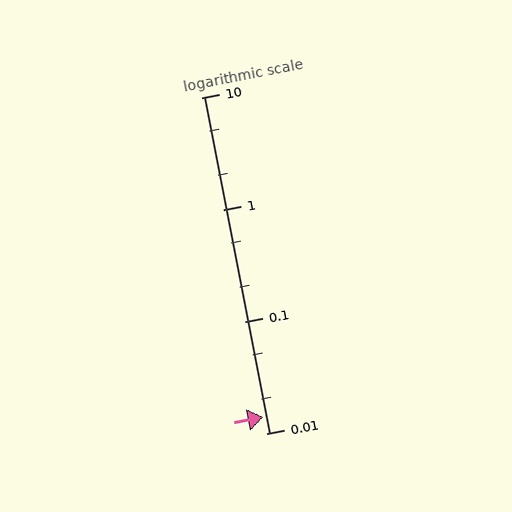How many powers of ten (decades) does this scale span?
The scale spans 3 decades, from 0.01 to 10.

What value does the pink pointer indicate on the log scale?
The pointer indicates approximately 0.014.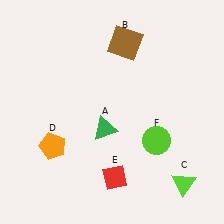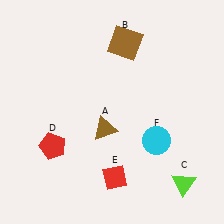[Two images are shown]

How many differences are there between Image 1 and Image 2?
There are 3 differences between the two images.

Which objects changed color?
A changed from green to brown. D changed from orange to red. F changed from lime to cyan.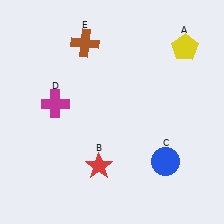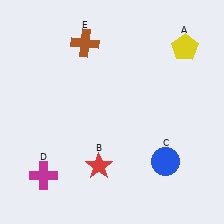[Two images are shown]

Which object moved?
The magenta cross (D) moved down.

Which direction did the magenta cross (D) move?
The magenta cross (D) moved down.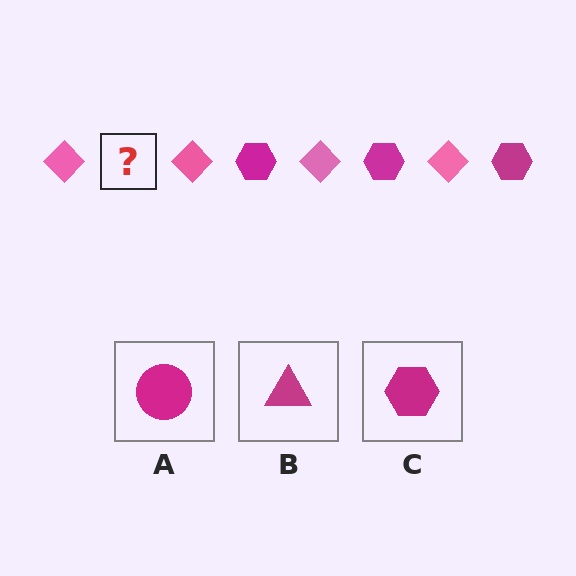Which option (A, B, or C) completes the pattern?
C.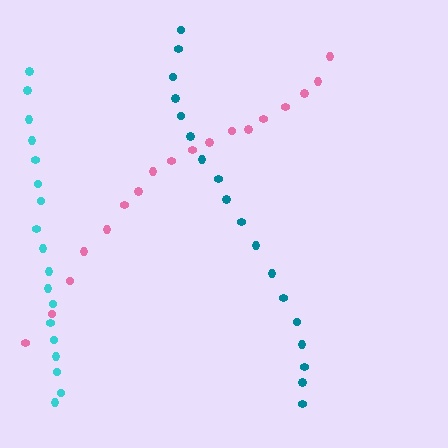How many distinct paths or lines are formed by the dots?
There are 3 distinct paths.